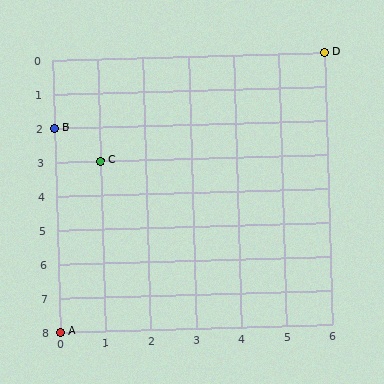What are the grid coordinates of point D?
Point D is at grid coordinates (6, 0).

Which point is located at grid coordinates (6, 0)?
Point D is at (6, 0).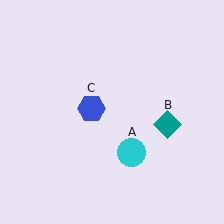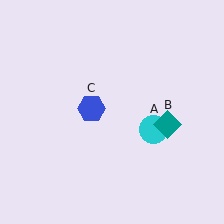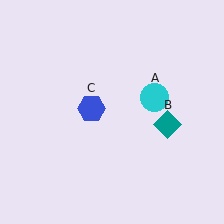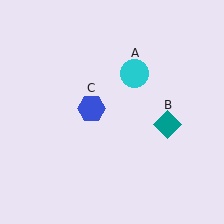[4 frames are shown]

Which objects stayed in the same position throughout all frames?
Teal diamond (object B) and blue hexagon (object C) remained stationary.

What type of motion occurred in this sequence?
The cyan circle (object A) rotated counterclockwise around the center of the scene.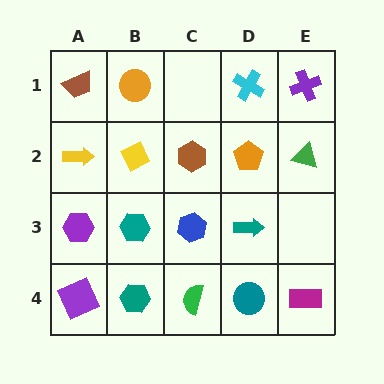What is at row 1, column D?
A cyan cross.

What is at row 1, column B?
An orange circle.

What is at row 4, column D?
A teal circle.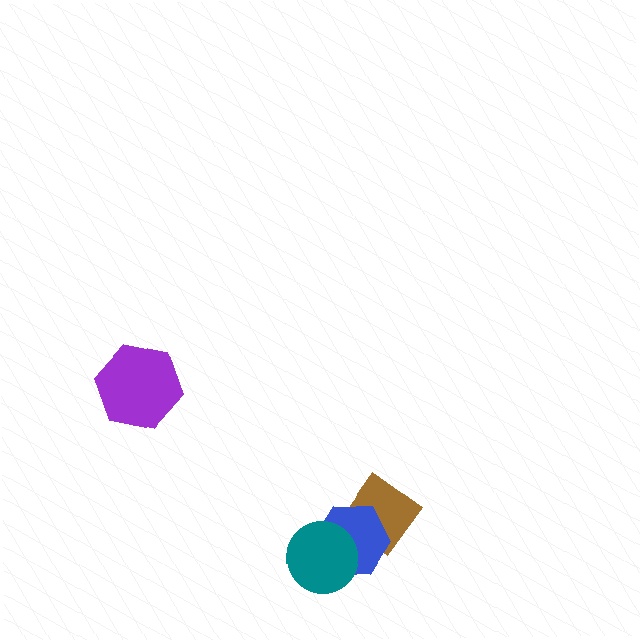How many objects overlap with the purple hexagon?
0 objects overlap with the purple hexagon.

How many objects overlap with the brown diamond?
1 object overlaps with the brown diamond.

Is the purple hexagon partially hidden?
No, no other shape covers it.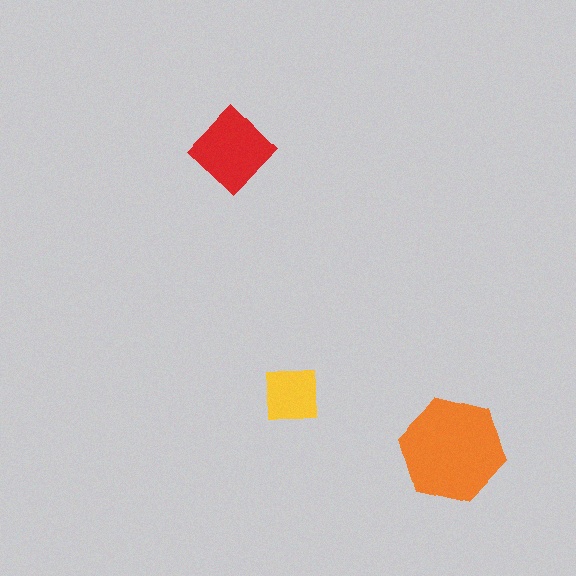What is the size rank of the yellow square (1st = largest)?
3rd.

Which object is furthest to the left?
The red diamond is leftmost.